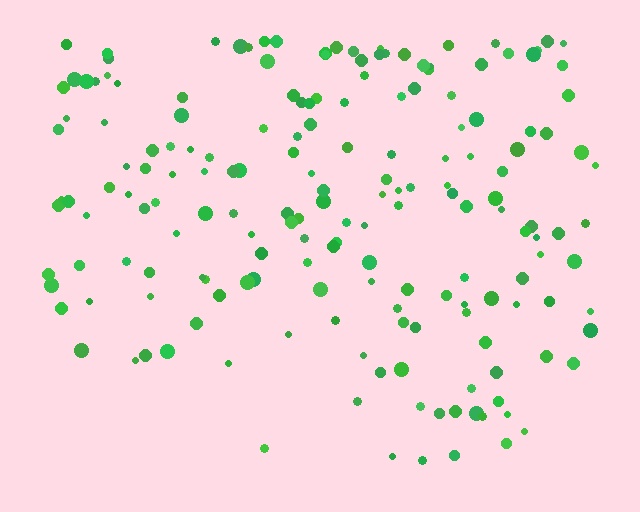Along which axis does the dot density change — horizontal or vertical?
Vertical.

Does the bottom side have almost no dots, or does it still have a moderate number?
Still a moderate number, just noticeably fewer than the top.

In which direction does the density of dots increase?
From bottom to top, with the top side densest.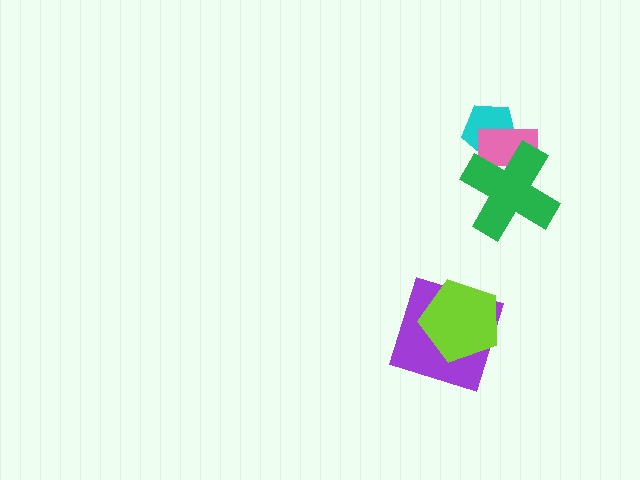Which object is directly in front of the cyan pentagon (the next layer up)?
The pink rectangle is directly in front of the cyan pentagon.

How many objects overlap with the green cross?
2 objects overlap with the green cross.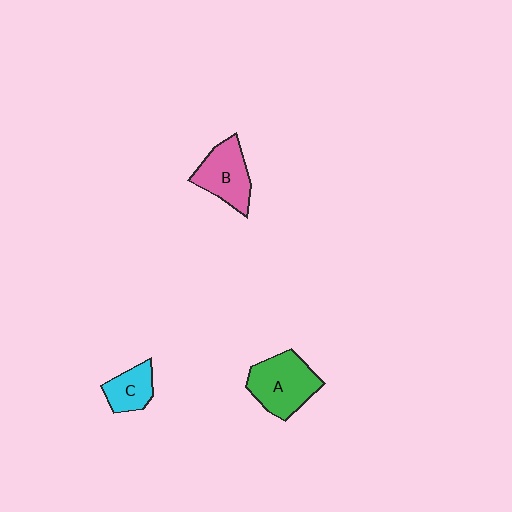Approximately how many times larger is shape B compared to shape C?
Approximately 1.5 times.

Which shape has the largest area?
Shape A (green).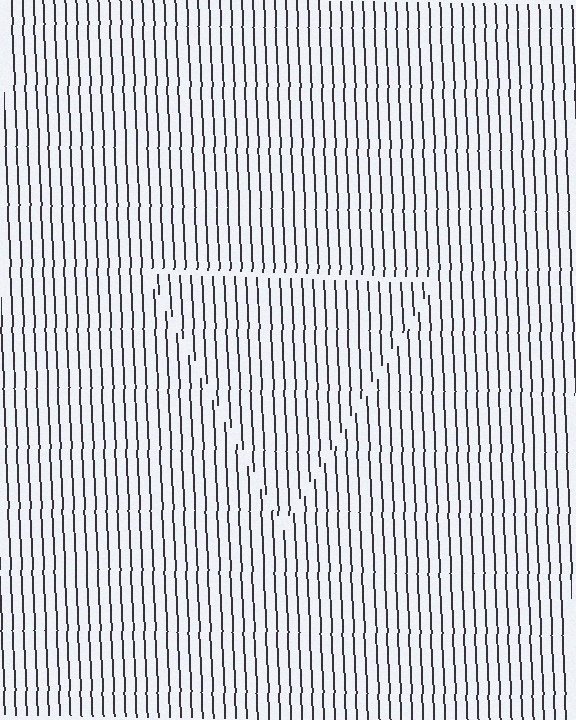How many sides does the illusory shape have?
3 sides — the line-ends trace a triangle.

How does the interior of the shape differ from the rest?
The interior of the shape contains the same grating, shifted by half a period — the contour is defined by the phase discontinuity where line-ends from the inner and outer gratings abut.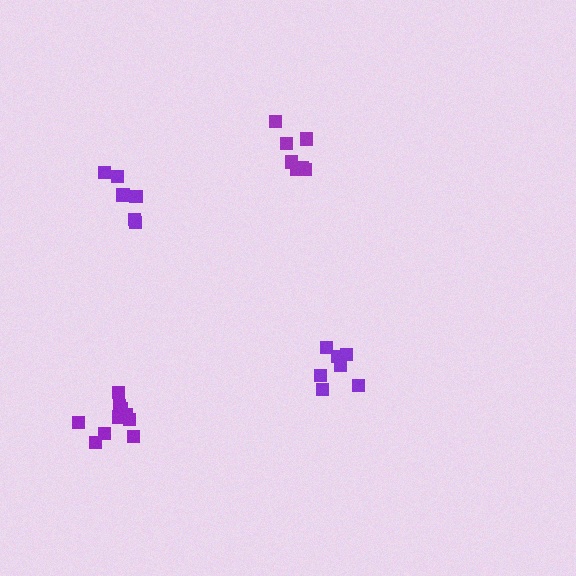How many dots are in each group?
Group 1: 7 dots, Group 2: 6 dots, Group 3: 7 dots, Group 4: 10 dots (30 total).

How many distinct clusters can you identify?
There are 4 distinct clusters.